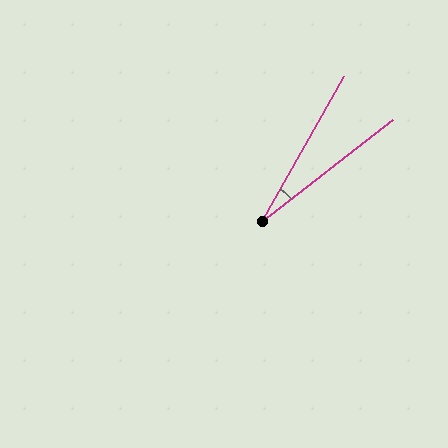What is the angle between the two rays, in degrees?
Approximately 23 degrees.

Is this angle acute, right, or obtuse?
It is acute.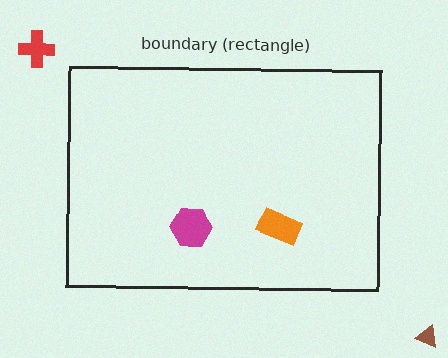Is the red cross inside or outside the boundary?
Outside.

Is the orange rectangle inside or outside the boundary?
Inside.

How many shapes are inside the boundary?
2 inside, 2 outside.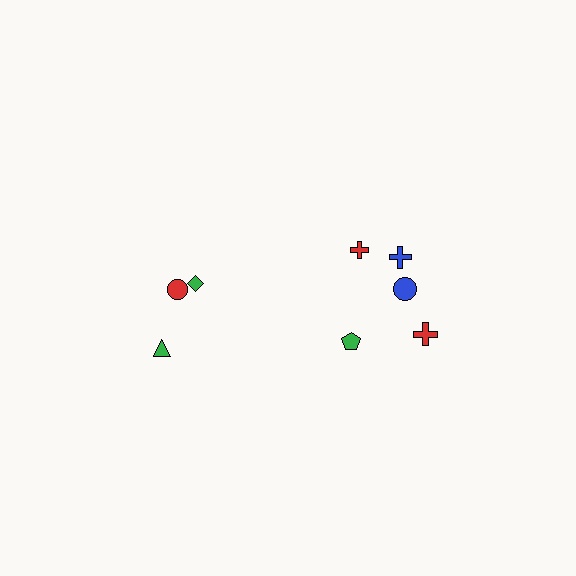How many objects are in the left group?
There are 3 objects.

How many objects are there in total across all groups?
There are 8 objects.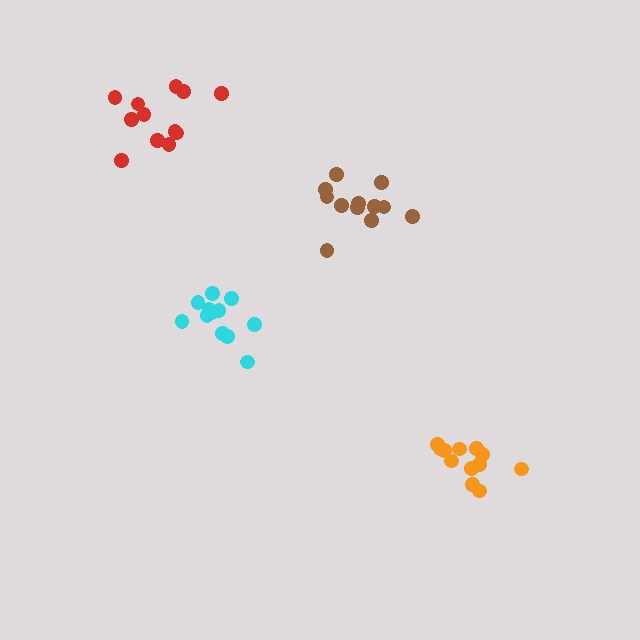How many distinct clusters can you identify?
There are 4 distinct clusters.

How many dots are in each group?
Group 1: 12 dots, Group 2: 12 dots, Group 3: 12 dots, Group 4: 12 dots (48 total).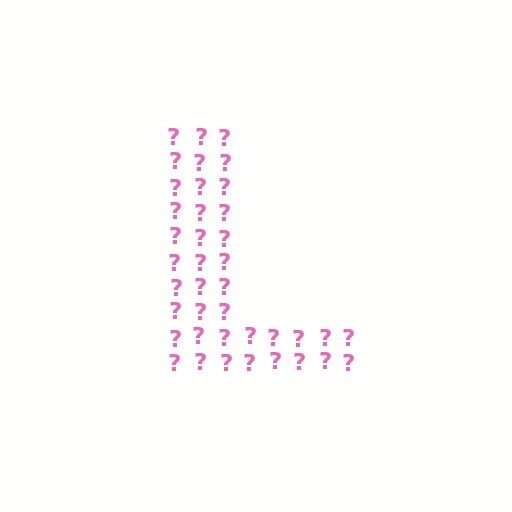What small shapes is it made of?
It is made of small question marks.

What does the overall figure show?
The overall figure shows the letter L.